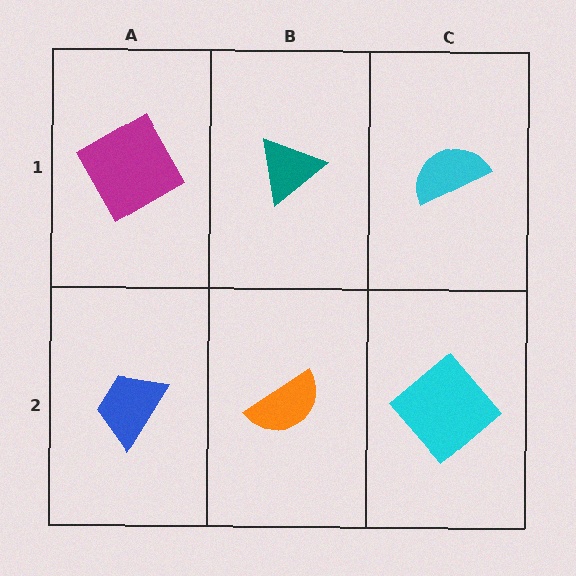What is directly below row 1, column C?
A cyan diamond.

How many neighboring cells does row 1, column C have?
2.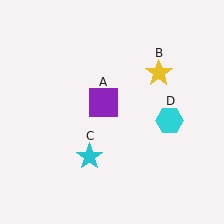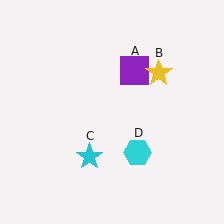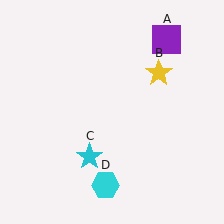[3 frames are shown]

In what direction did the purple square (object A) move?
The purple square (object A) moved up and to the right.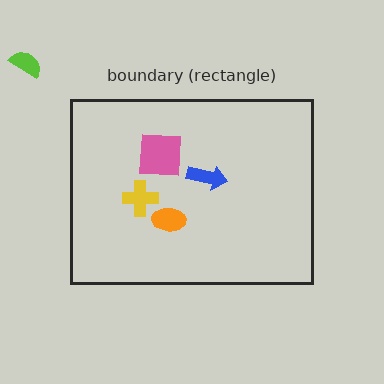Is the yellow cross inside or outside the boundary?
Inside.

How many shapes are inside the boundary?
4 inside, 1 outside.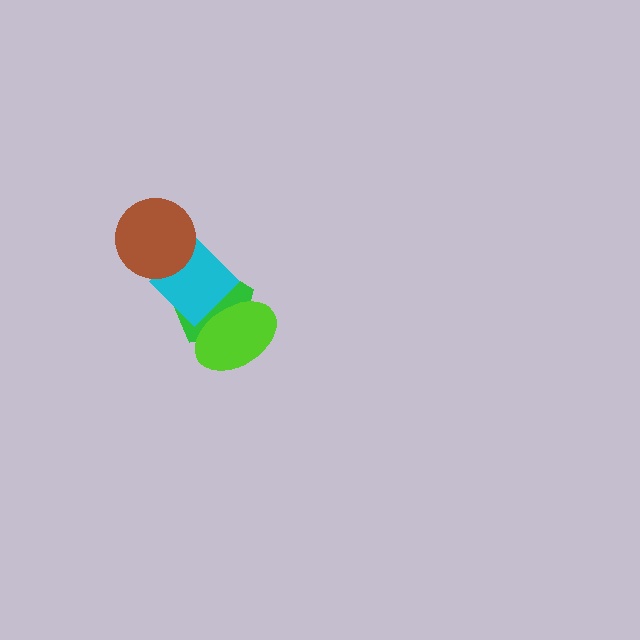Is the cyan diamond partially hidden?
Yes, it is partially covered by another shape.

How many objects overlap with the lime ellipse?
2 objects overlap with the lime ellipse.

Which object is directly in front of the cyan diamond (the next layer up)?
The lime ellipse is directly in front of the cyan diamond.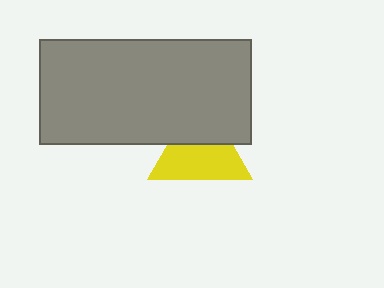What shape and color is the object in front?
The object in front is a gray rectangle.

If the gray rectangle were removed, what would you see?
You would see the complete yellow triangle.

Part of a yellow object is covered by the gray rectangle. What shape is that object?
It is a triangle.